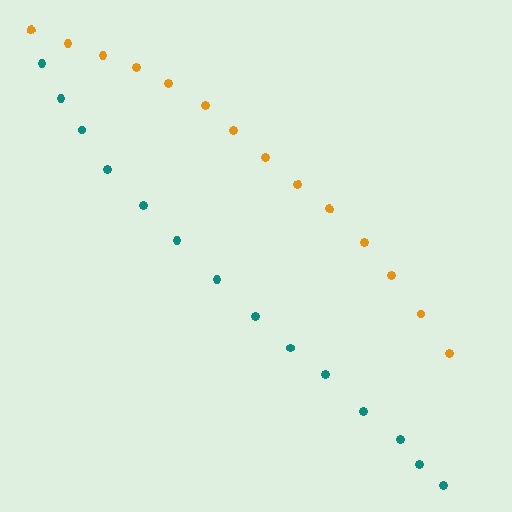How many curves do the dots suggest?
There are 2 distinct paths.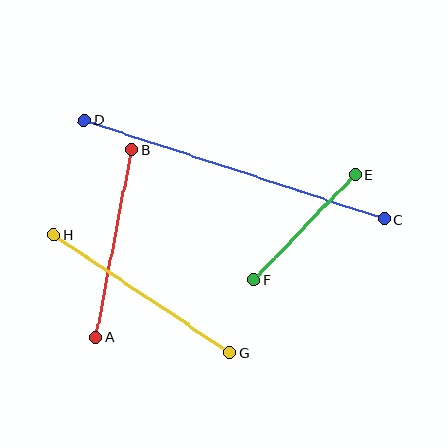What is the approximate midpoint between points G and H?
The midpoint is at approximately (142, 294) pixels.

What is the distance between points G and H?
The distance is approximately 212 pixels.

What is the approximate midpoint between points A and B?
The midpoint is at approximately (114, 243) pixels.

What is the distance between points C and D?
The distance is approximately 316 pixels.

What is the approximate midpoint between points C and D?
The midpoint is at approximately (234, 170) pixels.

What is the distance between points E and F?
The distance is approximately 146 pixels.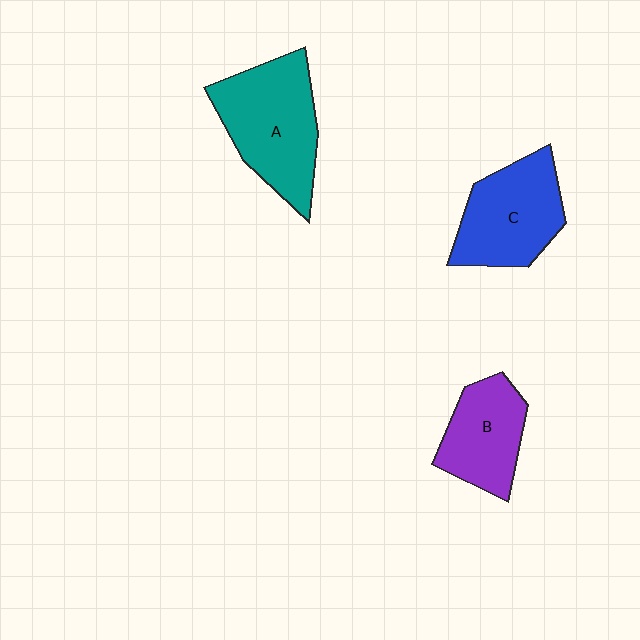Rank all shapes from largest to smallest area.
From largest to smallest: A (teal), C (blue), B (purple).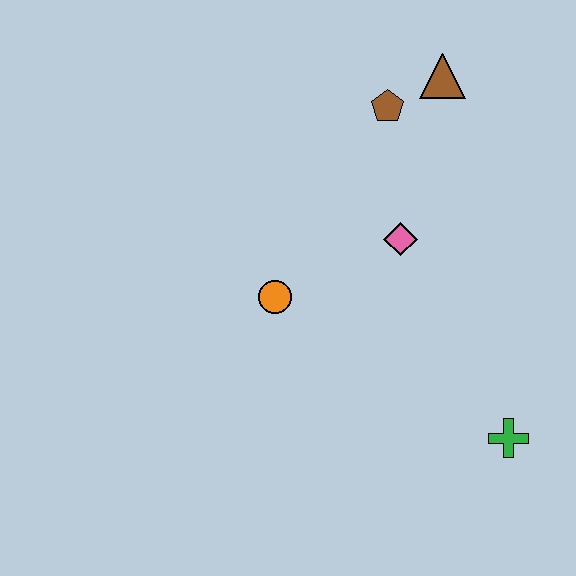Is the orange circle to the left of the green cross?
Yes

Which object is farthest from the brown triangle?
The green cross is farthest from the brown triangle.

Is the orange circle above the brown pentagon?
No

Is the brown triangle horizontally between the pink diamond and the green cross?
Yes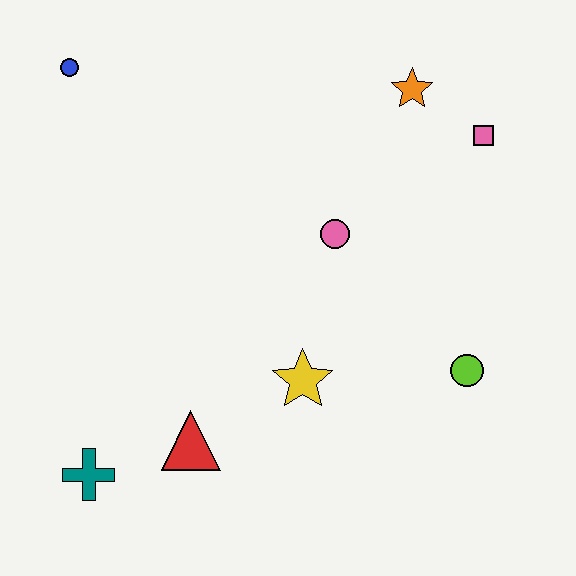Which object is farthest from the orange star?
The teal cross is farthest from the orange star.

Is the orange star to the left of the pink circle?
No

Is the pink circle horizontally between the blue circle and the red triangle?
No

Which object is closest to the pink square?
The orange star is closest to the pink square.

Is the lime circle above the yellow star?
Yes